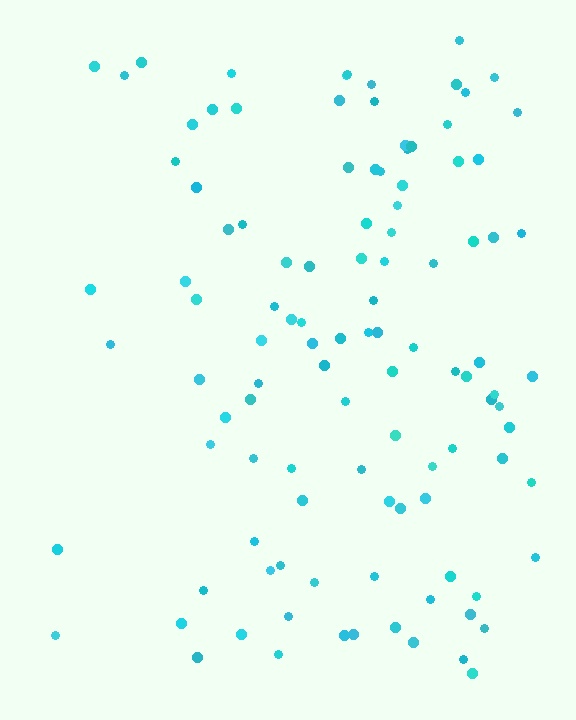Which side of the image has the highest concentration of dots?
The right.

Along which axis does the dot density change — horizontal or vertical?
Horizontal.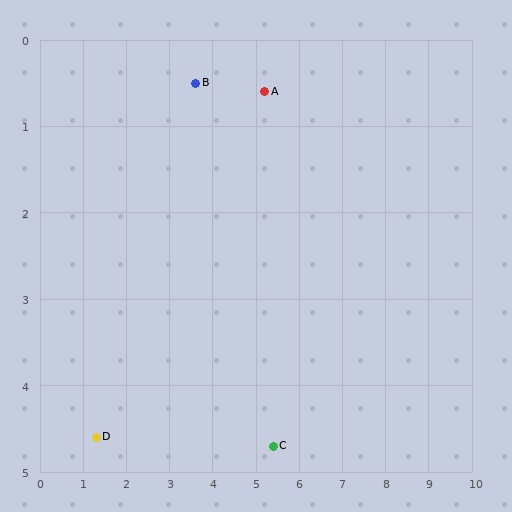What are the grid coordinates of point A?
Point A is at approximately (5.2, 0.6).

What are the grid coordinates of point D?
Point D is at approximately (1.3, 4.6).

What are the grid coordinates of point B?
Point B is at approximately (3.6, 0.5).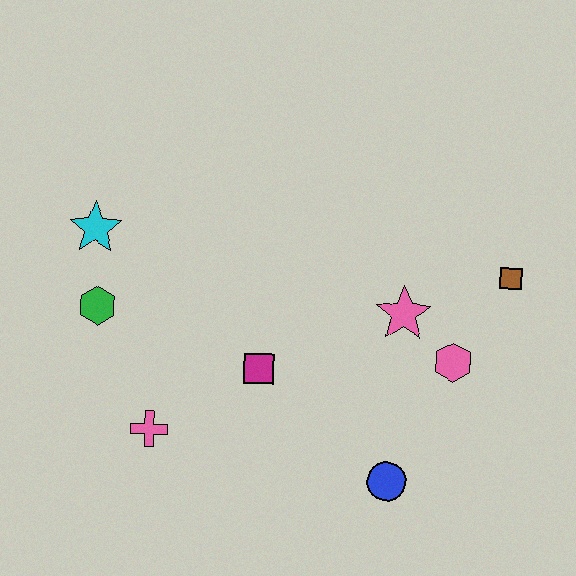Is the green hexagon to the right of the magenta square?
No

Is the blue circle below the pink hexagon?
Yes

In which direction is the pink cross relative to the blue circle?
The pink cross is to the left of the blue circle.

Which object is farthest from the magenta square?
The brown square is farthest from the magenta square.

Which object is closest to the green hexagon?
The cyan star is closest to the green hexagon.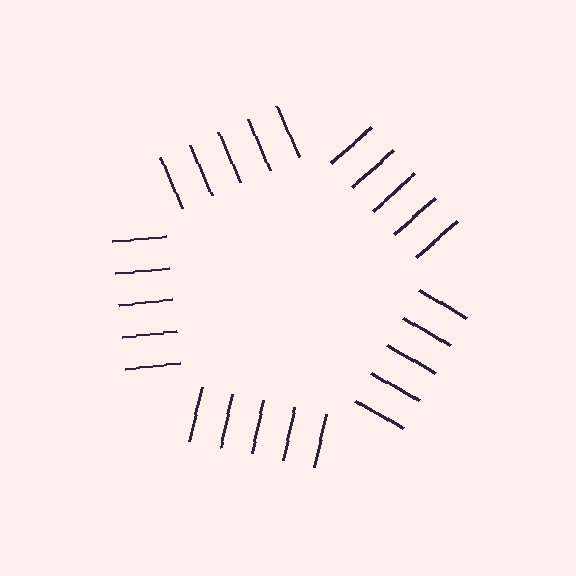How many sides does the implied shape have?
5 sides — the line-ends trace a pentagon.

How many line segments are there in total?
25 — 5 along each of the 5 edges.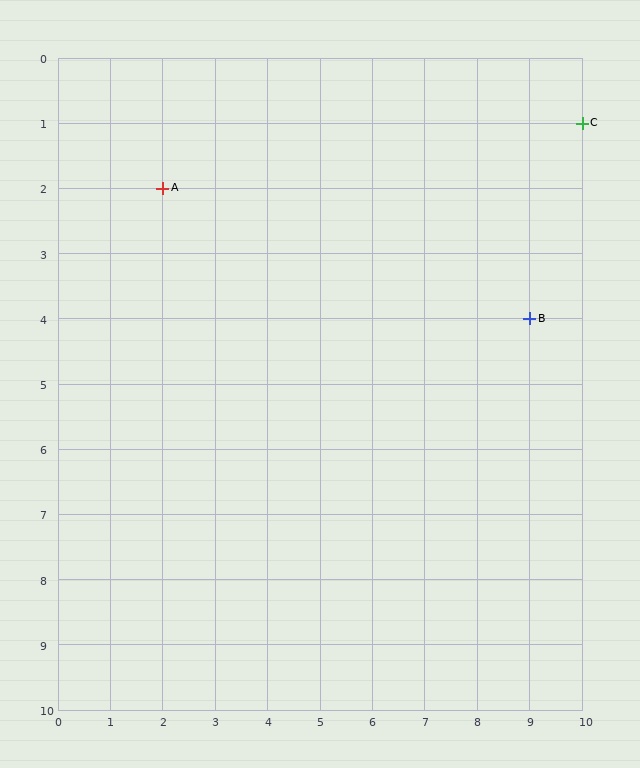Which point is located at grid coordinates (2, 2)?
Point A is at (2, 2).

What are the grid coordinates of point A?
Point A is at grid coordinates (2, 2).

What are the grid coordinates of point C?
Point C is at grid coordinates (10, 1).